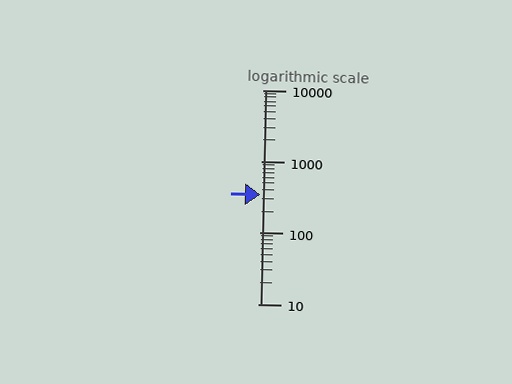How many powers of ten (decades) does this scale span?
The scale spans 3 decades, from 10 to 10000.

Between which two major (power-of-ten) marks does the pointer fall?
The pointer is between 100 and 1000.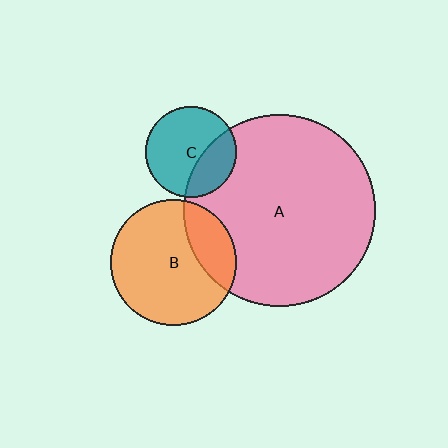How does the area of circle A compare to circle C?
Approximately 4.5 times.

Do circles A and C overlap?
Yes.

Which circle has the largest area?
Circle A (pink).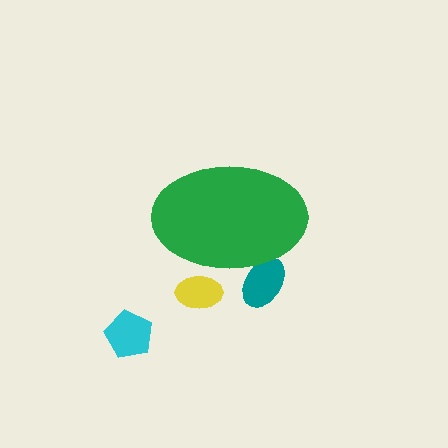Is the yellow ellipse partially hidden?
Yes, the yellow ellipse is partially hidden behind the green ellipse.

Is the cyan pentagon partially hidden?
No, the cyan pentagon is fully visible.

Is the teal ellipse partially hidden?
Yes, the teal ellipse is partially hidden behind the green ellipse.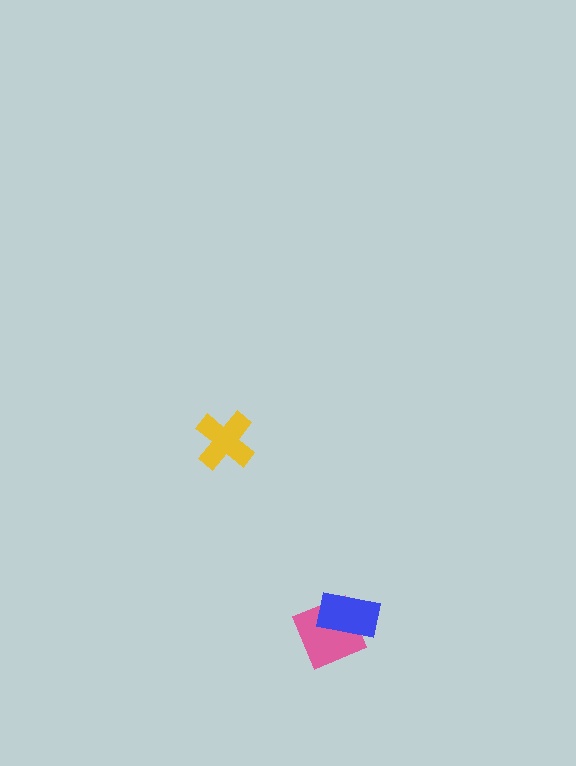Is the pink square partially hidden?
Yes, it is partially covered by another shape.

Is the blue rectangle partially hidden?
No, no other shape covers it.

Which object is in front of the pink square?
The blue rectangle is in front of the pink square.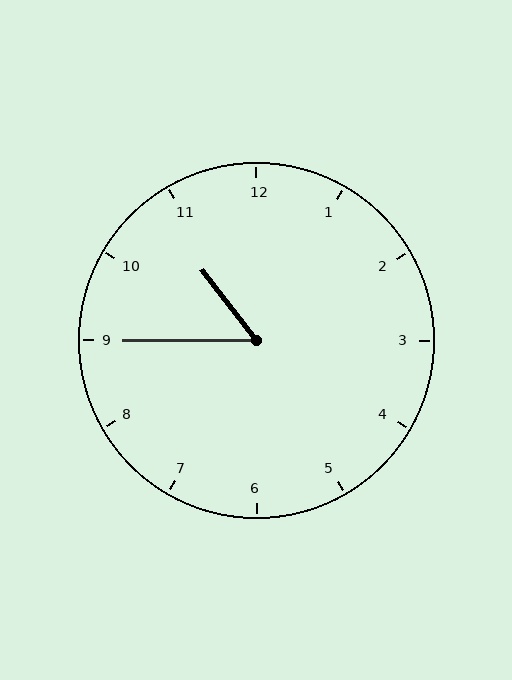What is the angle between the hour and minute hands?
Approximately 52 degrees.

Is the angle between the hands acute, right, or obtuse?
It is acute.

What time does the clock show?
10:45.